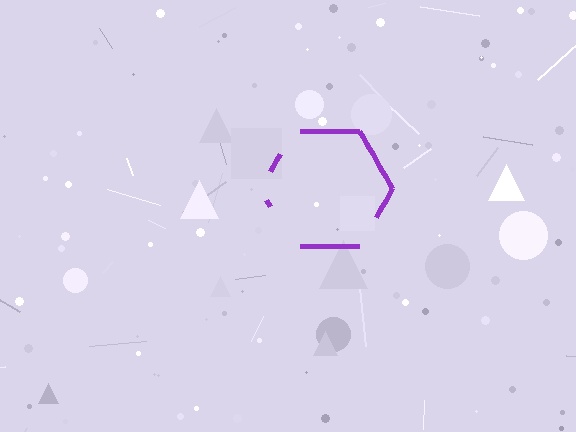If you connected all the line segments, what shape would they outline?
They would outline a hexagon.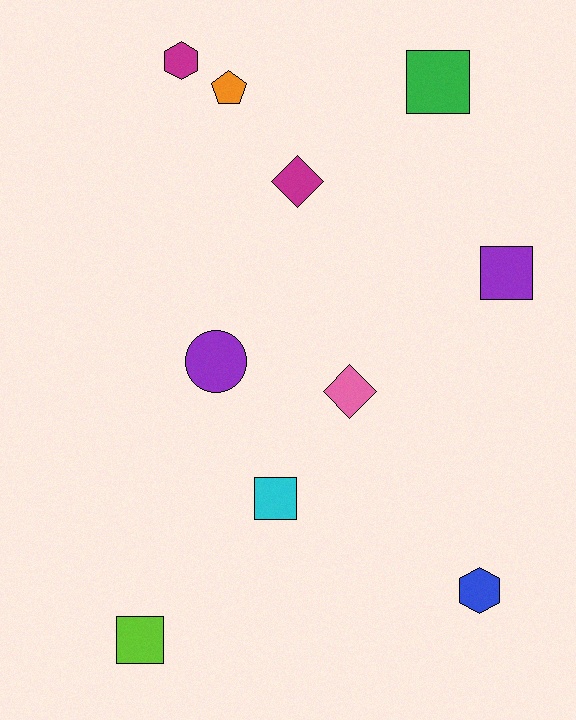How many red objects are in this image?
There are no red objects.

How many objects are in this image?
There are 10 objects.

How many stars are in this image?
There are no stars.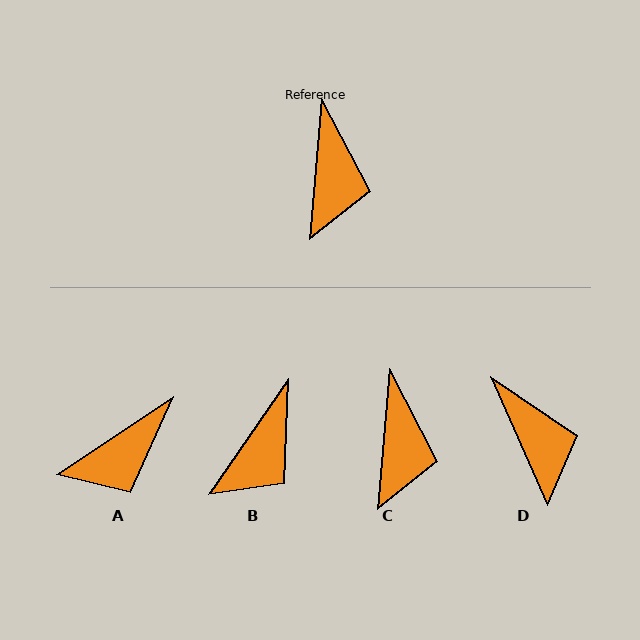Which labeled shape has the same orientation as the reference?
C.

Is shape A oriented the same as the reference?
No, it is off by about 52 degrees.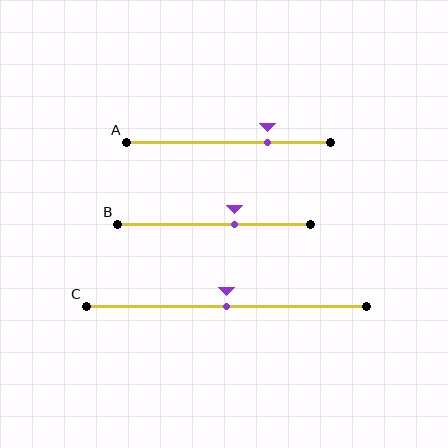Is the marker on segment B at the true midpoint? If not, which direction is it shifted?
No, the marker on segment B is shifted to the right by about 11% of the segment length.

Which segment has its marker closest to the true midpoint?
Segment C has its marker closest to the true midpoint.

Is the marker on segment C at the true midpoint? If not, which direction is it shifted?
Yes, the marker on segment C is at the true midpoint.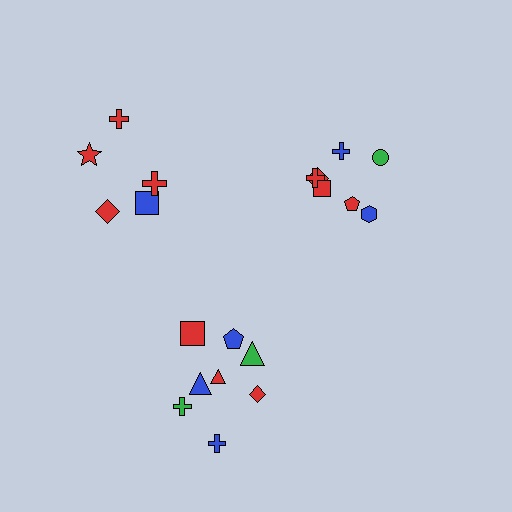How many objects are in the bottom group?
There are 8 objects.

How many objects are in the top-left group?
There are 5 objects.